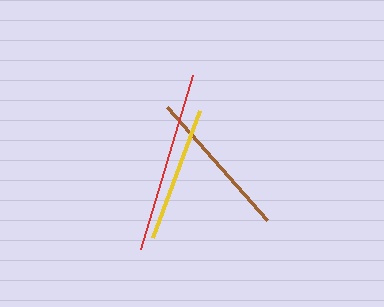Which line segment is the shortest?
The yellow line is the shortest at approximately 135 pixels.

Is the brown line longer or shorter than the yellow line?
The brown line is longer than the yellow line.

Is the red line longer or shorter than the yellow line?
The red line is longer than the yellow line.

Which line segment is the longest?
The red line is the longest at approximately 182 pixels.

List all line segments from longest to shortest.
From longest to shortest: red, brown, yellow.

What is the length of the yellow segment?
The yellow segment is approximately 135 pixels long.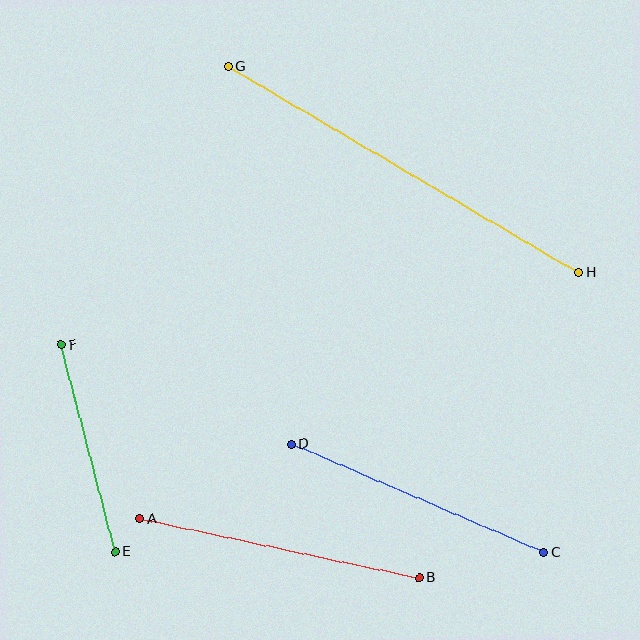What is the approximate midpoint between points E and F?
The midpoint is at approximately (88, 448) pixels.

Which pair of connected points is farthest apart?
Points G and H are farthest apart.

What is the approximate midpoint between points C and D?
The midpoint is at approximately (418, 498) pixels.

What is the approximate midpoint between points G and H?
The midpoint is at approximately (404, 169) pixels.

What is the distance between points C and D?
The distance is approximately 275 pixels.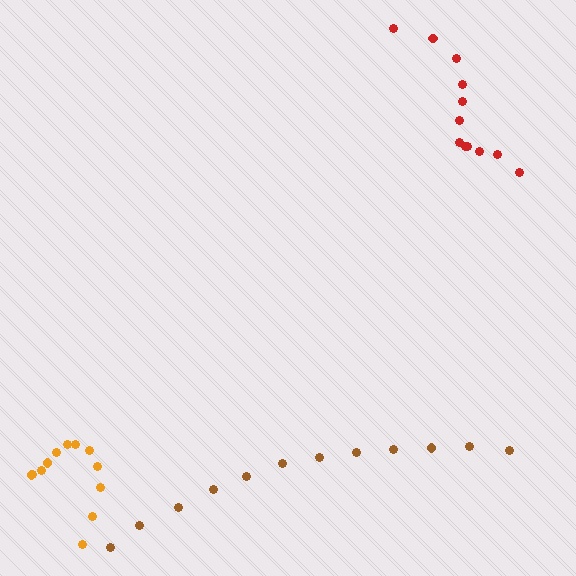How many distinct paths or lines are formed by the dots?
There are 3 distinct paths.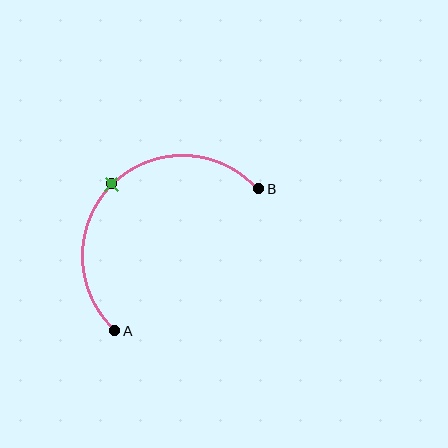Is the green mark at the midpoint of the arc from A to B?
Yes. The green mark lies on the arc at equal arc-length from both A and B — it is the arc midpoint.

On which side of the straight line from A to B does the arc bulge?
The arc bulges above and to the left of the straight line connecting A and B.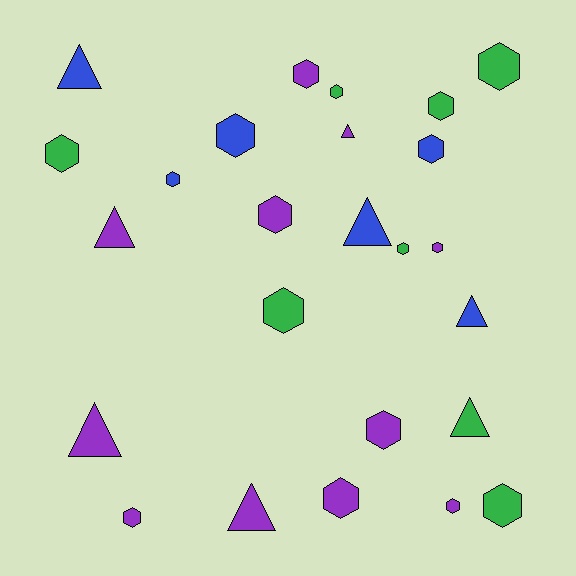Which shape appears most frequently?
Hexagon, with 17 objects.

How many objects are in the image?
There are 25 objects.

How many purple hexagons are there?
There are 7 purple hexagons.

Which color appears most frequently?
Purple, with 11 objects.